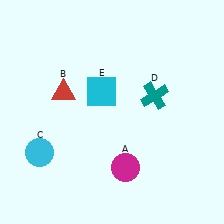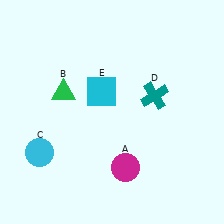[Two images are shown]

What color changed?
The triangle (B) changed from red in Image 1 to green in Image 2.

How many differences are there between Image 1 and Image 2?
There is 1 difference between the two images.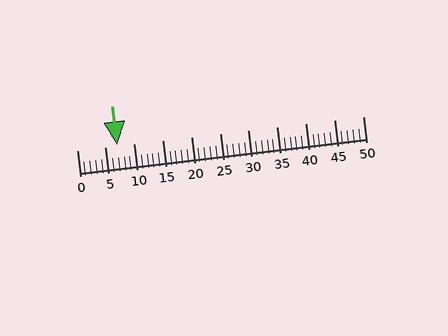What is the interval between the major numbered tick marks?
The major tick marks are spaced 5 units apart.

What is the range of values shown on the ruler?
The ruler shows values from 0 to 50.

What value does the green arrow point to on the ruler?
The green arrow points to approximately 7.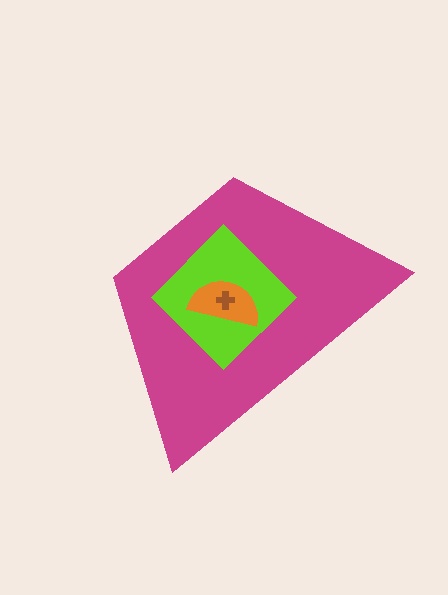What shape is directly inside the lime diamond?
The orange semicircle.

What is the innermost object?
The brown cross.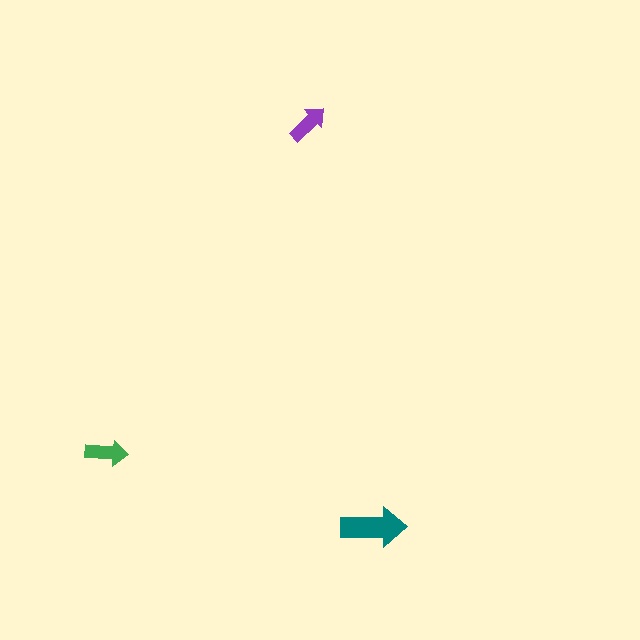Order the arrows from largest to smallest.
the teal one, the green one, the purple one.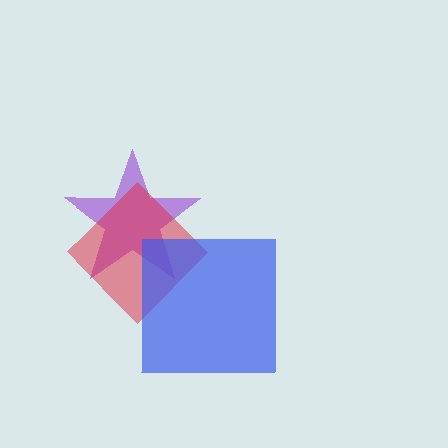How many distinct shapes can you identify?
There are 3 distinct shapes: a purple star, a red diamond, a blue square.